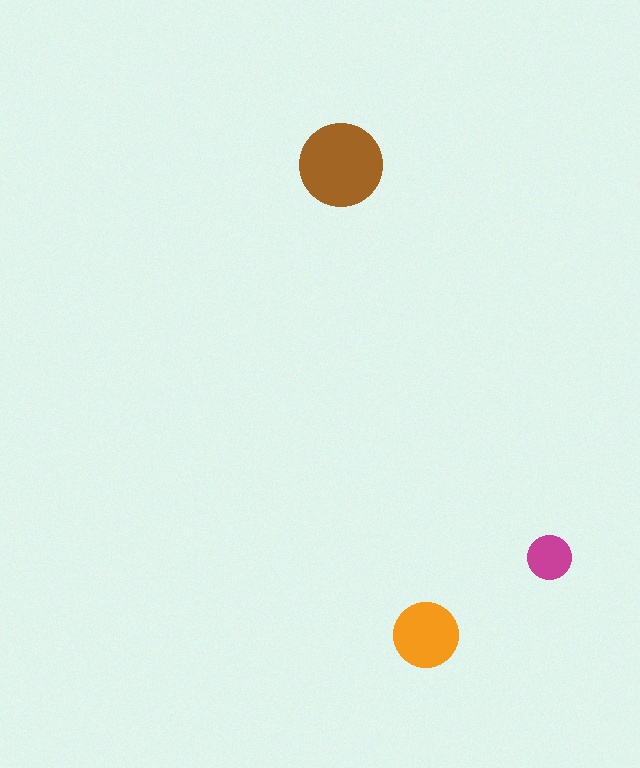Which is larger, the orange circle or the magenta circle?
The orange one.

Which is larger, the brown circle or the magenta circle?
The brown one.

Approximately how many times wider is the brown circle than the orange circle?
About 1.5 times wider.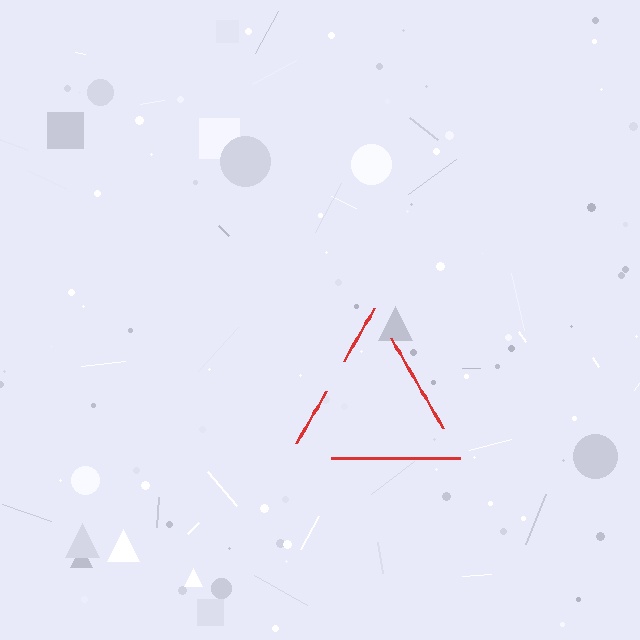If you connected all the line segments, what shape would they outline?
They would outline a triangle.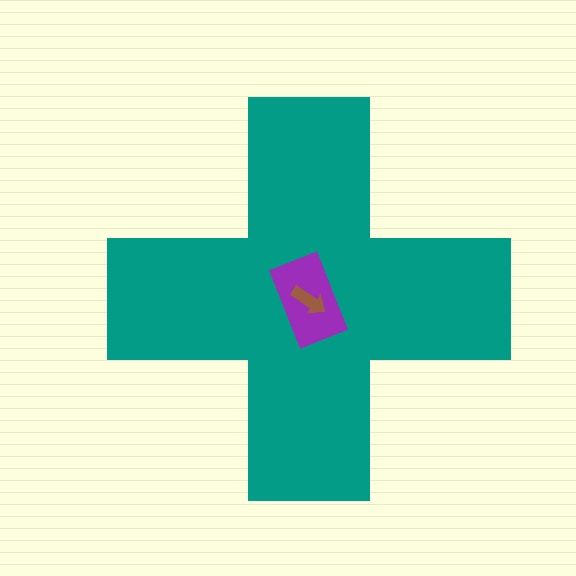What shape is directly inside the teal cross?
The purple rectangle.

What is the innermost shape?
The brown arrow.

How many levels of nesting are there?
3.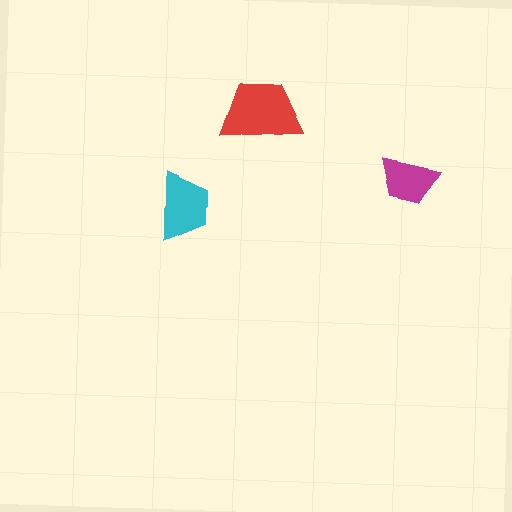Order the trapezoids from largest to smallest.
the red one, the cyan one, the magenta one.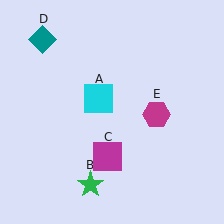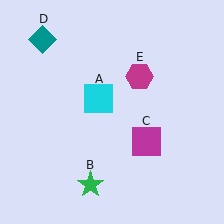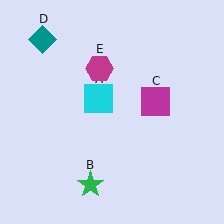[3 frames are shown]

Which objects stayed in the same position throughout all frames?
Cyan square (object A) and green star (object B) and teal diamond (object D) remained stationary.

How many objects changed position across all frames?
2 objects changed position: magenta square (object C), magenta hexagon (object E).